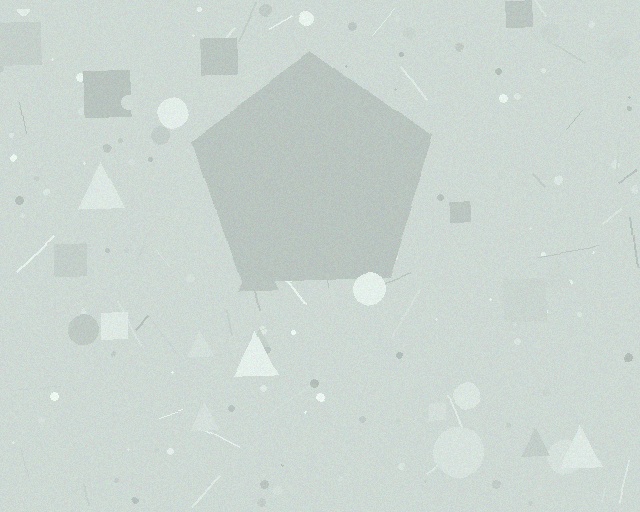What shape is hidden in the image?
A pentagon is hidden in the image.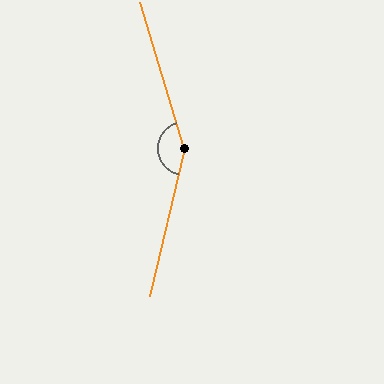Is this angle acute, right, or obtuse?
It is obtuse.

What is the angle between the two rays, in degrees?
Approximately 150 degrees.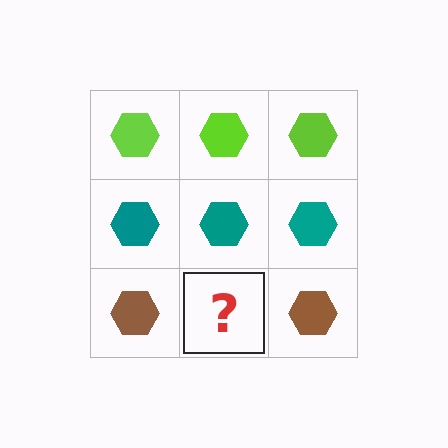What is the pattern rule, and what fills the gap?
The rule is that each row has a consistent color. The gap should be filled with a brown hexagon.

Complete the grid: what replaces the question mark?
The question mark should be replaced with a brown hexagon.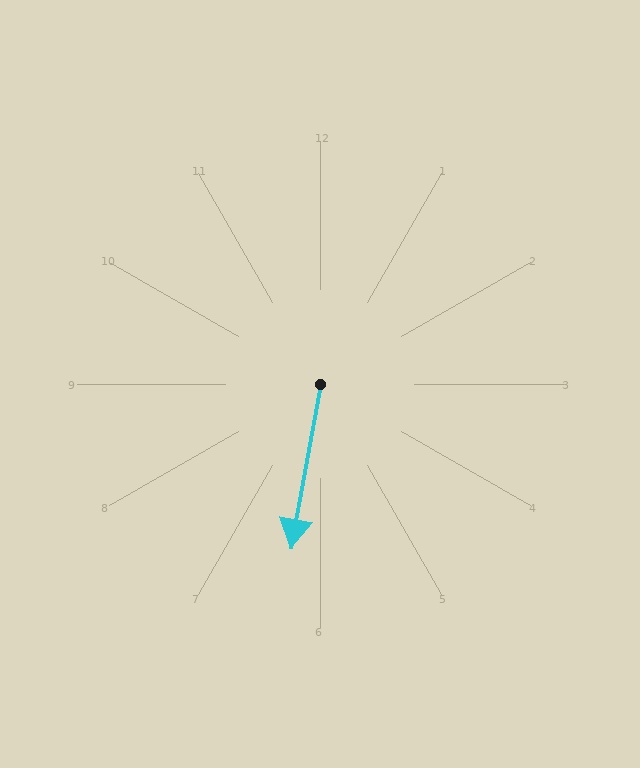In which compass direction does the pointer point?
South.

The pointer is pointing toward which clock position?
Roughly 6 o'clock.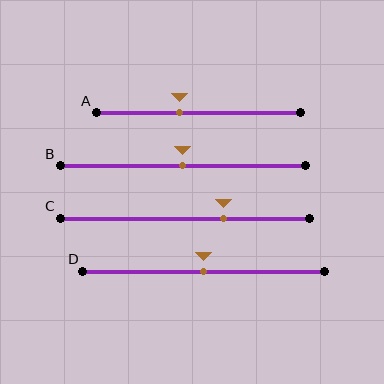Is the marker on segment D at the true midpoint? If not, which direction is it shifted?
Yes, the marker on segment D is at the true midpoint.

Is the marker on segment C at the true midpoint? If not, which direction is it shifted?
No, the marker on segment C is shifted to the right by about 16% of the segment length.